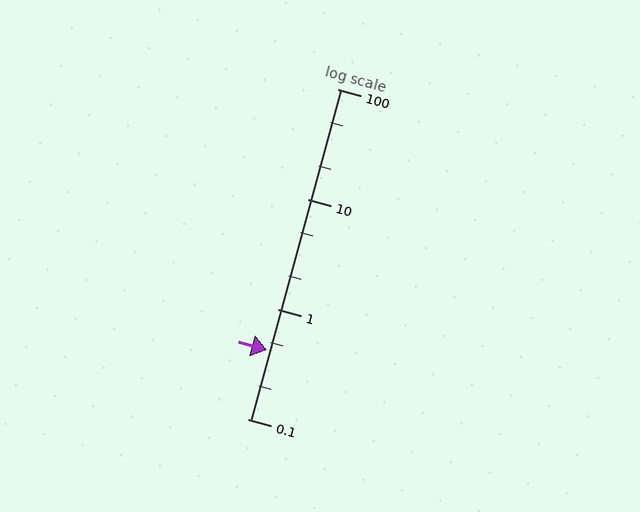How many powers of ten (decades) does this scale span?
The scale spans 3 decades, from 0.1 to 100.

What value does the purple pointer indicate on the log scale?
The pointer indicates approximately 0.42.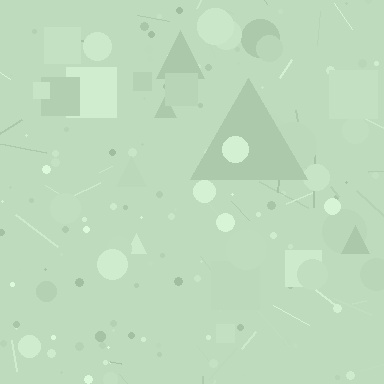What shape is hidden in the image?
A triangle is hidden in the image.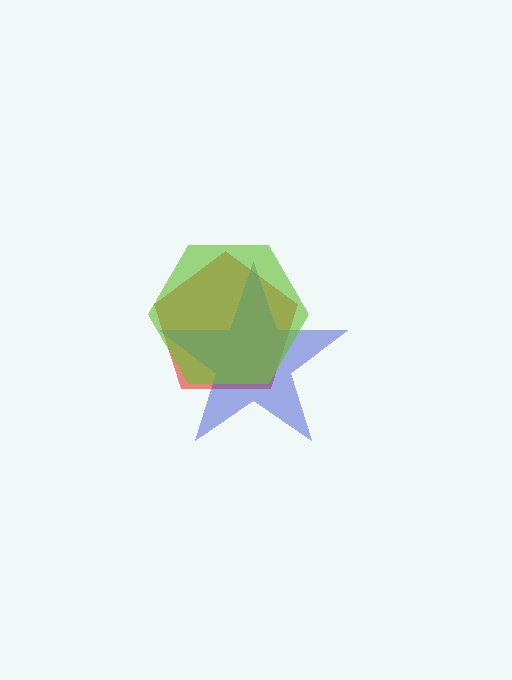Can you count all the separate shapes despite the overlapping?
Yes, there are 3 separate shapes.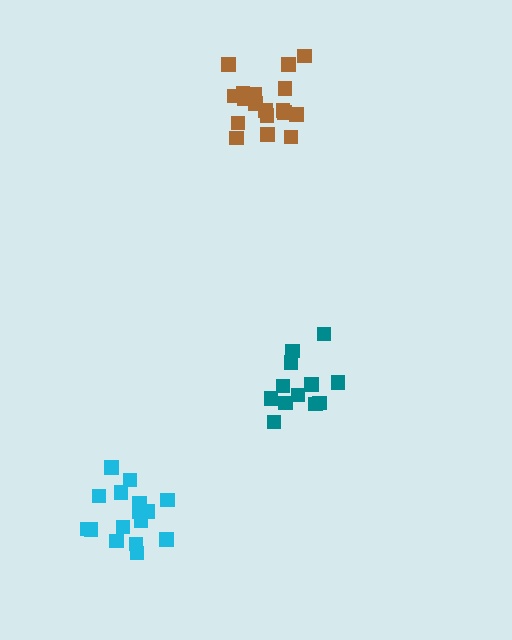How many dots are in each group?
Group 1: 12 dots, Group 2: 16 dots, Group 3: 18 dots (46 total).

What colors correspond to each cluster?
The clusters are colored: teal, cyan, brown.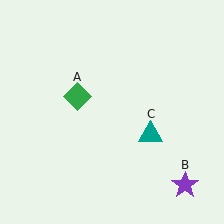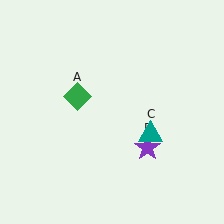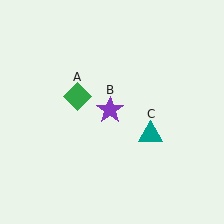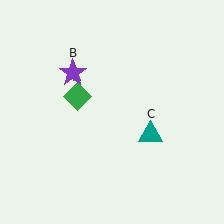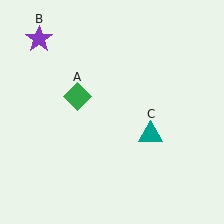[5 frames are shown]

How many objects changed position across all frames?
1 object changed position: purple star (object B).